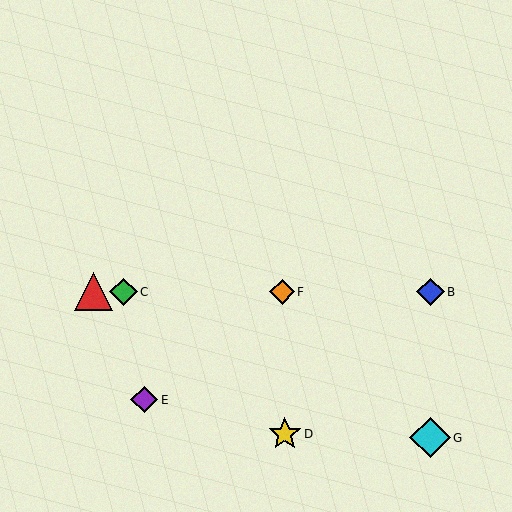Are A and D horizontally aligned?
No, A is at y≈292 and D is at y≈434.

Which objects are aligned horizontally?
Objects A, B, C, F are aligned horizontally.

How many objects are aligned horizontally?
4 objects (A, B, C, F) are aligned horizontally.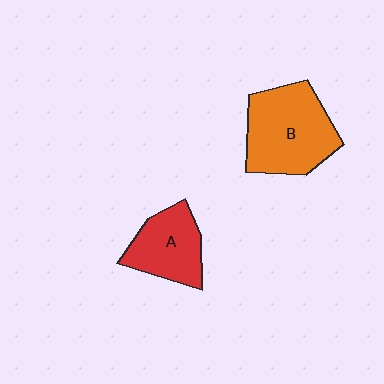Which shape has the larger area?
Shape B (orange).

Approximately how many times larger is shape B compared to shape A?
Approximately 1.5 times.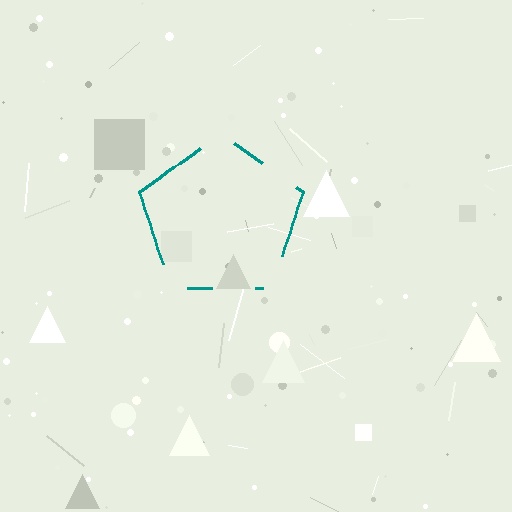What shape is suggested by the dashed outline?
The dashed outline suggests a pentagon.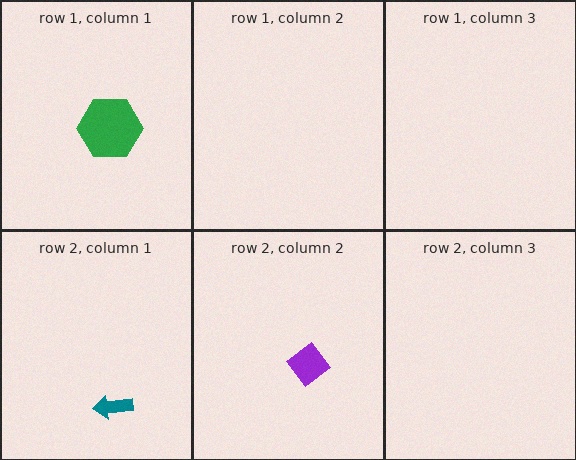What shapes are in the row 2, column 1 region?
The teal arrow.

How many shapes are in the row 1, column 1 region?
1.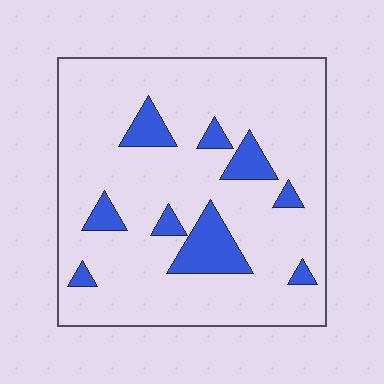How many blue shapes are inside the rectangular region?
9.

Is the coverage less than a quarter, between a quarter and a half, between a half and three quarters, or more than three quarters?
Less than a quarter.